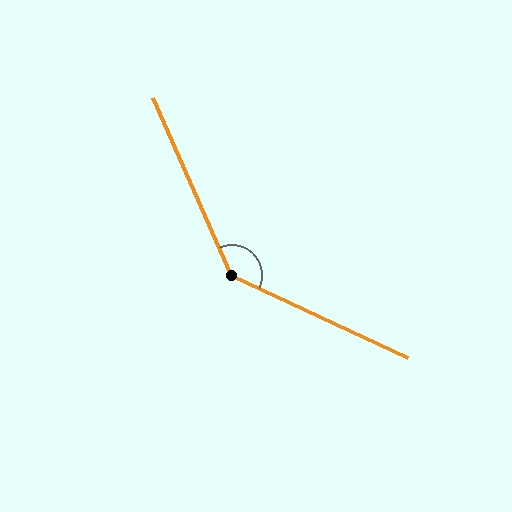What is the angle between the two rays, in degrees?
Approximately 139 degrees.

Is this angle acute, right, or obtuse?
It is obtuse.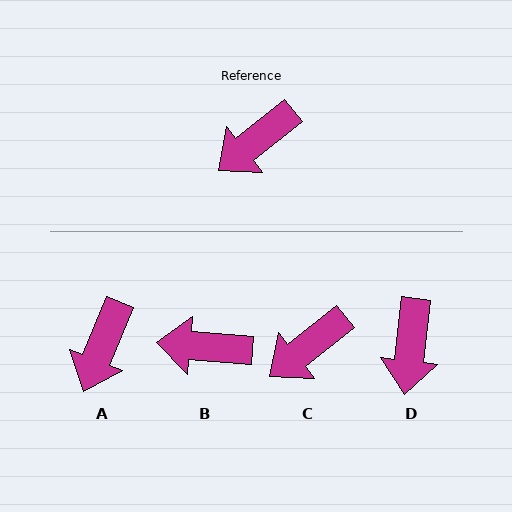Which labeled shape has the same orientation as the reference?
C.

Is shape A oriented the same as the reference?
No, it is off by about 29 degrees.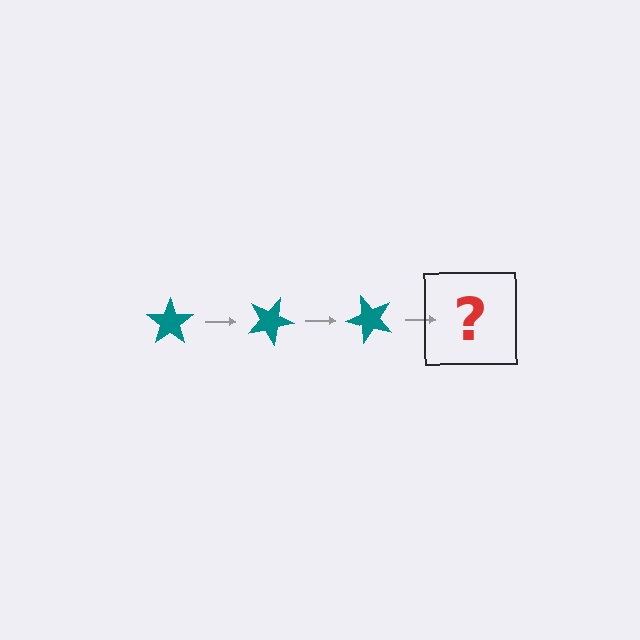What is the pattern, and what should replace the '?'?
The pattern is that the star rotates 25 degrees each step. The '?' should be a teal star rotated 75 degrees.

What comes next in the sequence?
The next element should be a teal star rotated 75 degrees.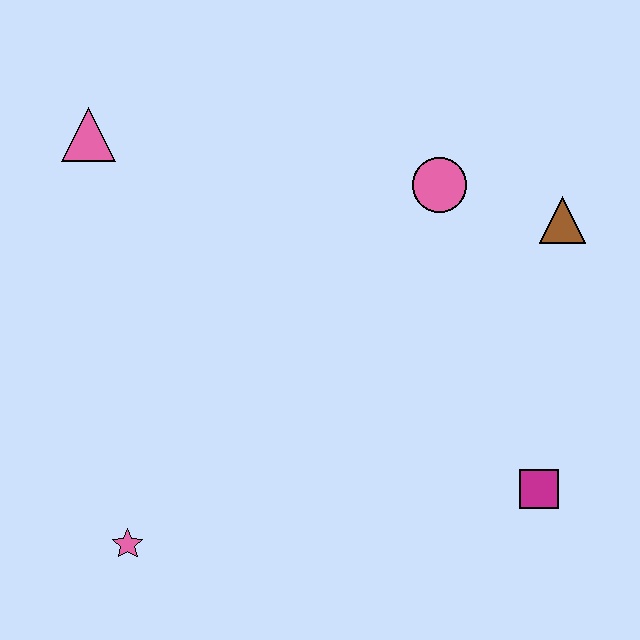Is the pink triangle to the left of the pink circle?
Yes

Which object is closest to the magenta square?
The brown triangle is closest to the magenta square.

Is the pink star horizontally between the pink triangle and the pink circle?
Yes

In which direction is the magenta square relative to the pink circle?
The magenta square is below the pink circle.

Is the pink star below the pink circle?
Yes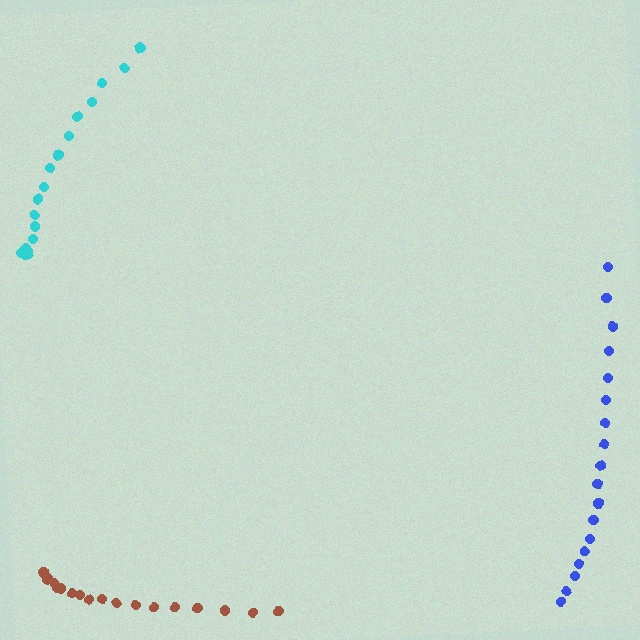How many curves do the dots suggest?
There are 3 distinct paths.